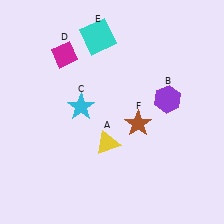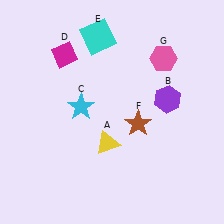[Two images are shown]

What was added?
A pink hexagon (G) was added in Image 2.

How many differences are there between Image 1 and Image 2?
There is 1 difference between the two images.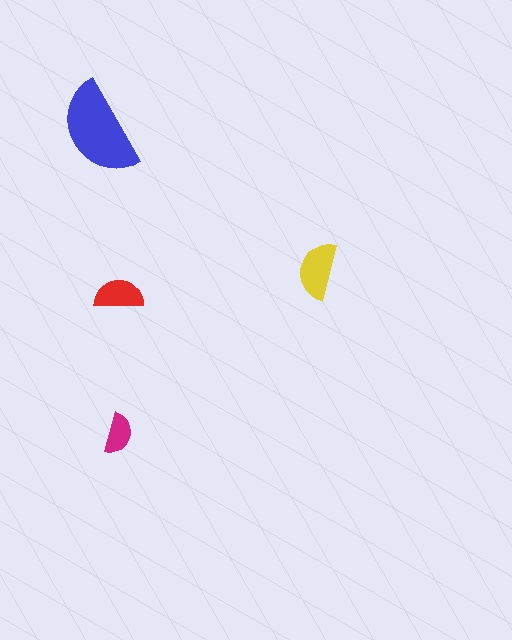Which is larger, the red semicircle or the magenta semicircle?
The red one.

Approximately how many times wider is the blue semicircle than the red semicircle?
About 2 times wider.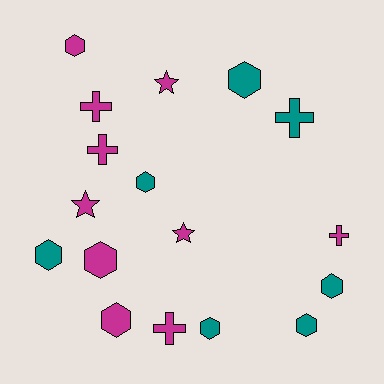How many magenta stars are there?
There are 3 magenta stars.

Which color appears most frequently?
Magenta, with 10 objects.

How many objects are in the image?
There are 17 objects.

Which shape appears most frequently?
Hexagon, with 9 objects.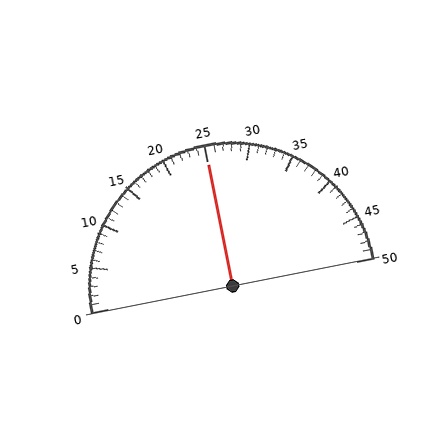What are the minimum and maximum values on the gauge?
The gauge ranges from 0 to 50.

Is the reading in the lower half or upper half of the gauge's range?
The reading is in the upper half of the range (0 to 50).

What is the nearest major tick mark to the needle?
The nearest major tick mark is 25.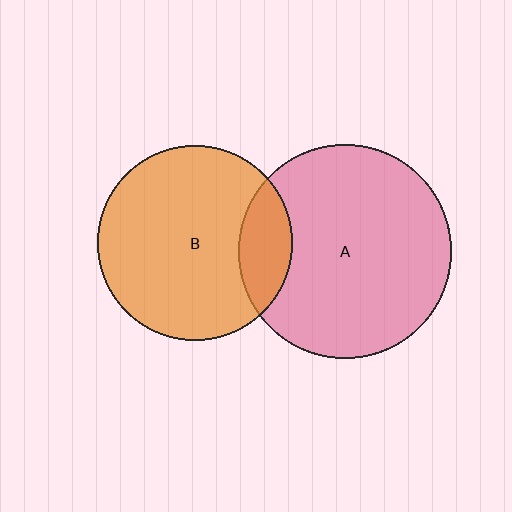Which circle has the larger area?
Circle A (pink).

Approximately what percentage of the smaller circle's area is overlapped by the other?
Approximately 15%.